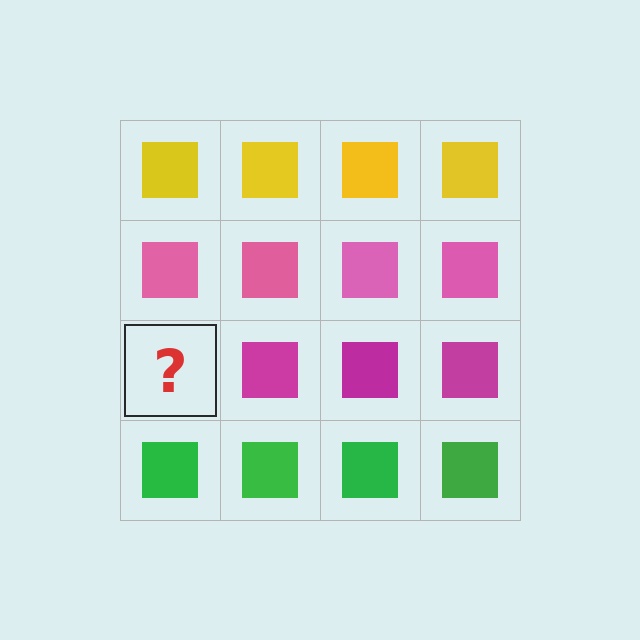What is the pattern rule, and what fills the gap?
The rule is that each row has a consistent color. The gap should be filled with a magenta square.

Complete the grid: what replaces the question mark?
The question mark should be replaced with a magenta square.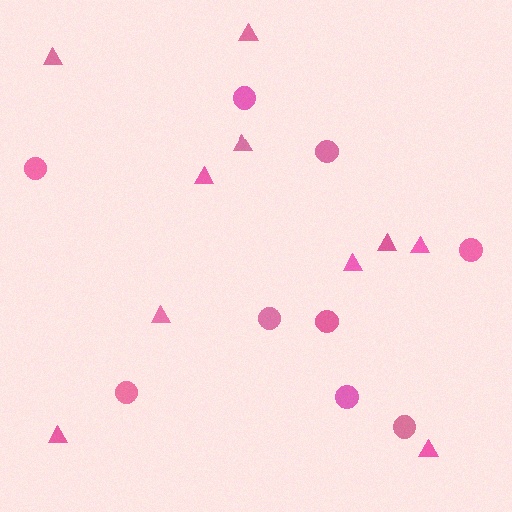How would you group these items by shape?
There are 2 groups: one group of triangles (10) and one group of circles (9).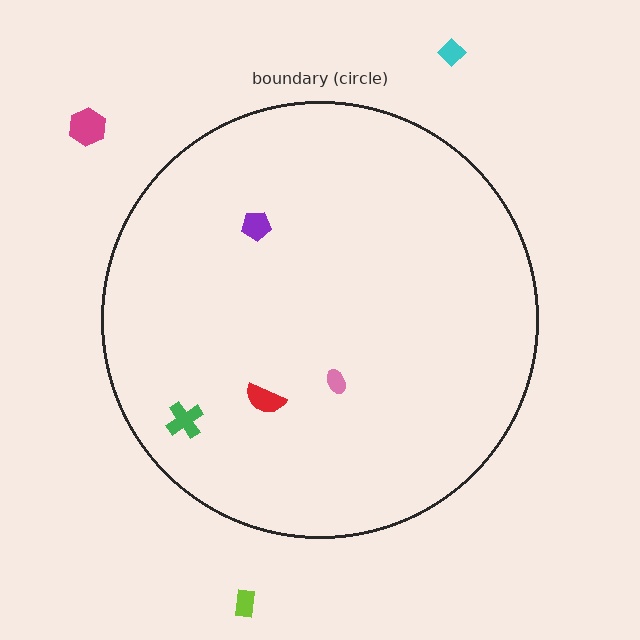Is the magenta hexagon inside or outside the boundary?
Outside.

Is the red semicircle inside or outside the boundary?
Inside.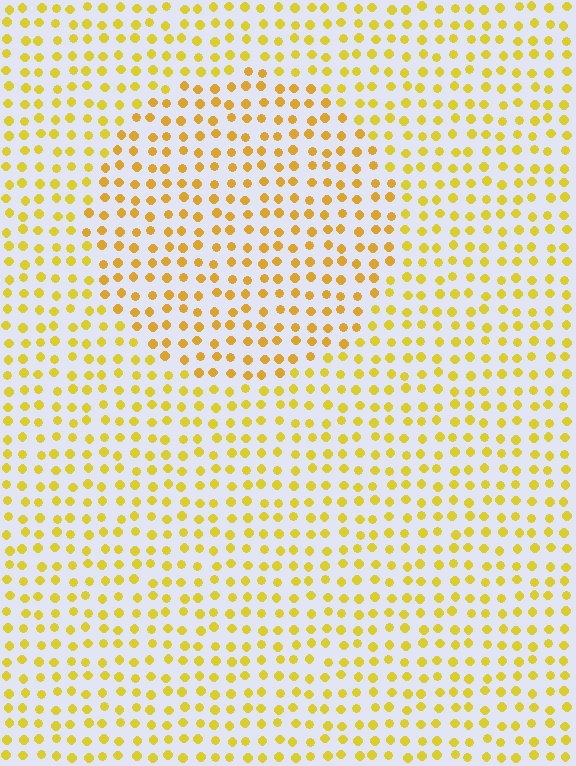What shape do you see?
I see a circle.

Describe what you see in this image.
The image is filled with small yellow elements in a uniform arrangement. A circle-shaped region is visible where the elements are tinted to a slightly different hue, forming a subtle color boundary.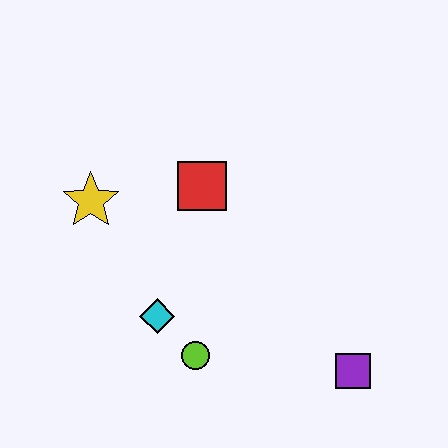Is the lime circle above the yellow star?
No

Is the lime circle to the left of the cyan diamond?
No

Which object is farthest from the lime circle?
The yellow star is farthest from the lime circle.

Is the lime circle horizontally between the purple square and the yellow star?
Yes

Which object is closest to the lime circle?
The cyan diamond is closest to the lime circle.